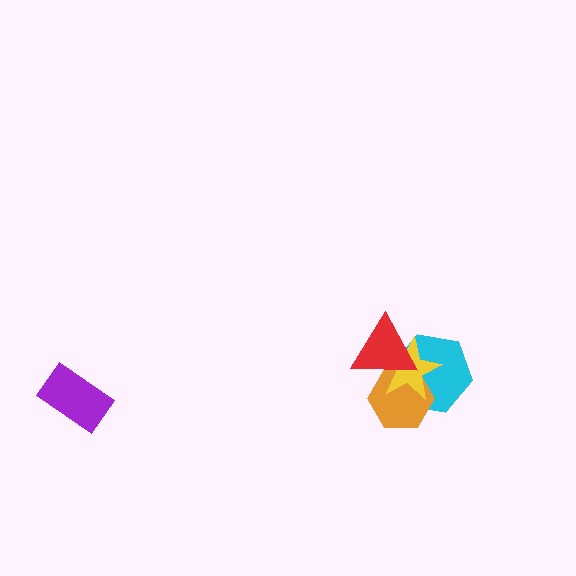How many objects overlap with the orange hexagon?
3 objects overlap with the orange hexagon.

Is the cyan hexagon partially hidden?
Yes, it is partially covered by another shape.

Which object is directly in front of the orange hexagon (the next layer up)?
The yellow star is directly in front of the orange hexagon.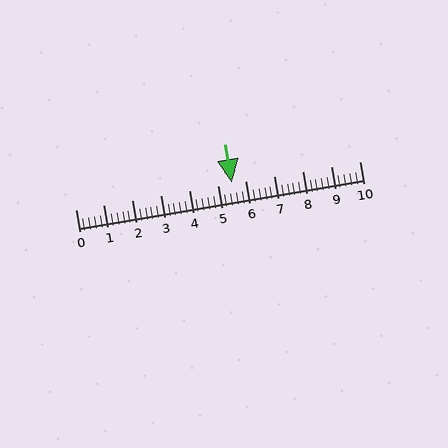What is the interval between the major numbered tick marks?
The major tick marks are spaced 1 units apart.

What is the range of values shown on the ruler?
The ruler shows values from 0 to 10.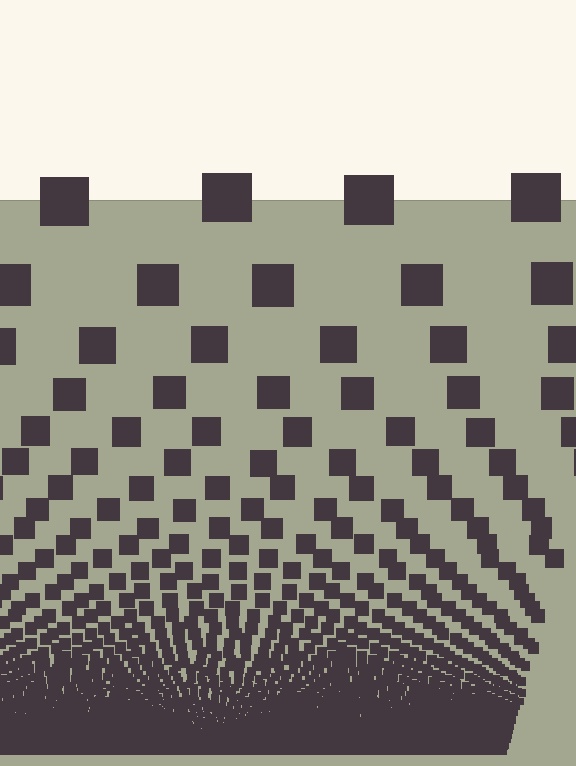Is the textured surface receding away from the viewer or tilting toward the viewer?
The surface appears to tilt toward the viewer. Texture elements get larger and sparser toward the top.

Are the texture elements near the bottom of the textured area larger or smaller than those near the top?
Smaller. The gradient is inverted — elements near the bottom are smaller and denser.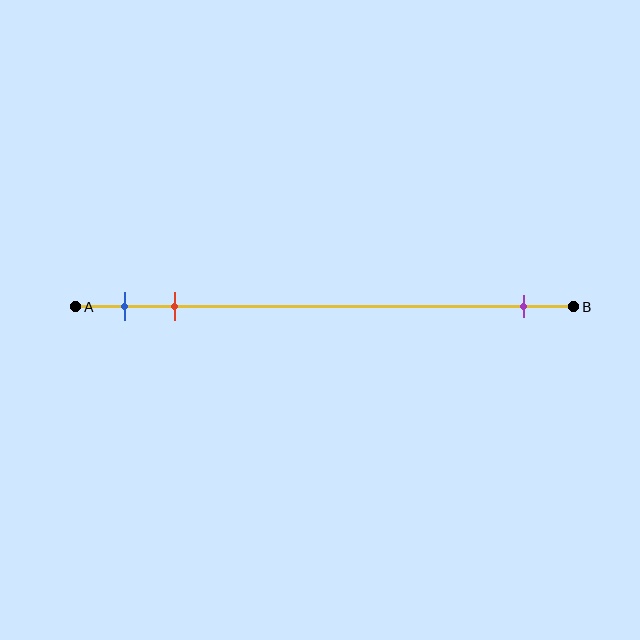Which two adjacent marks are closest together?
The blue and red marks are the closest adjacent pair.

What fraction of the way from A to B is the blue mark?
The blue mark is approximately 10% (0.1) of the way from A to B.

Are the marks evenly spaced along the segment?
No, the marks are not evenly spaced.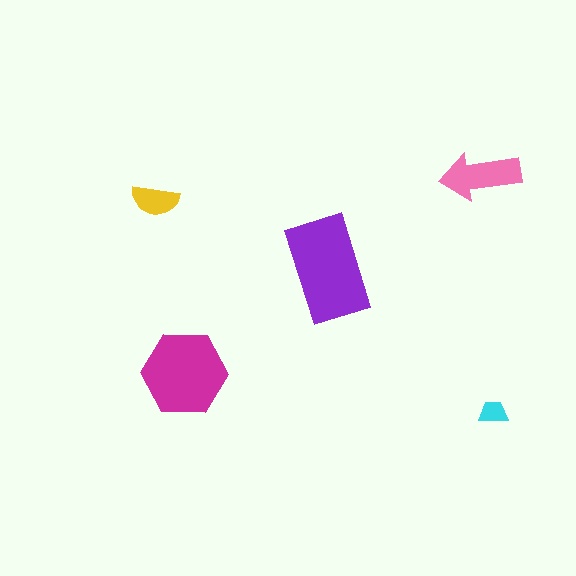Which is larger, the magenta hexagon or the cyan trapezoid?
The magenta hexagon.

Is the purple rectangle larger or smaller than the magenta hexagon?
Larger.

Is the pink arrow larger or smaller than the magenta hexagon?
Smaller.